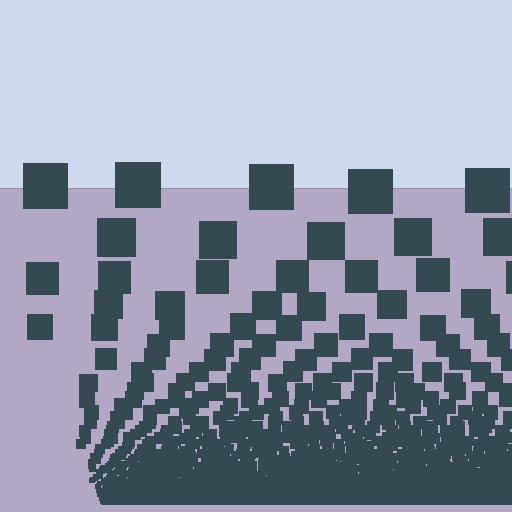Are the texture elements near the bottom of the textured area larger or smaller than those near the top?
Smaller. The gradient is inverted — elements near the bottom are smaller and denser.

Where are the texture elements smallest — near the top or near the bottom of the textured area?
Near the bottom.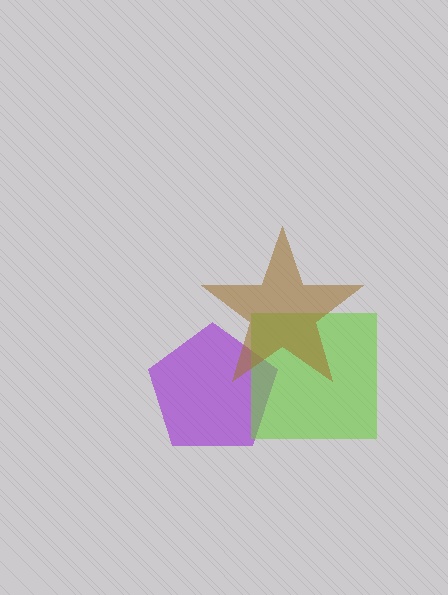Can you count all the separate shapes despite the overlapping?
Yes, there are 3 separate shapes.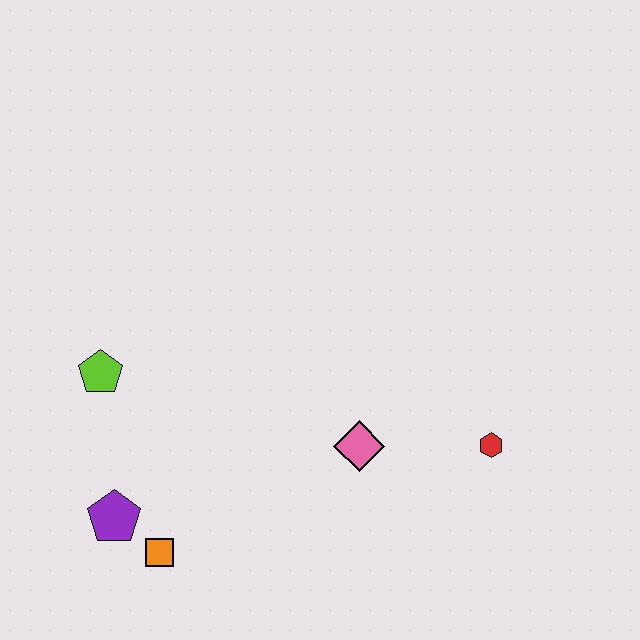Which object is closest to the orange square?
The purple pentagon is closest to the orange square.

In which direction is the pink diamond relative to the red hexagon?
The pink diamond is to the left of the red hexagon.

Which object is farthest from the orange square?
The red hexagon is farthest from the orange square.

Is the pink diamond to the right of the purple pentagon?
Yes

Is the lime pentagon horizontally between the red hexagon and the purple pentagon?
No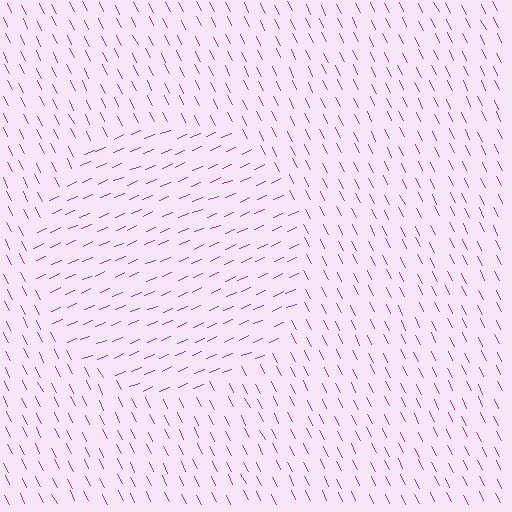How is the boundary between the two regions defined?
The boundary is defined purely by a change in line orientation (approximately 87 degrees difference). All lines are the same color and thickness.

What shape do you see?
I see a circle.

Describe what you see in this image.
The image is filled with small purple line segments. A circle region in the image has lines oriented differently from the surrounding lines, creating a visible texture boundary.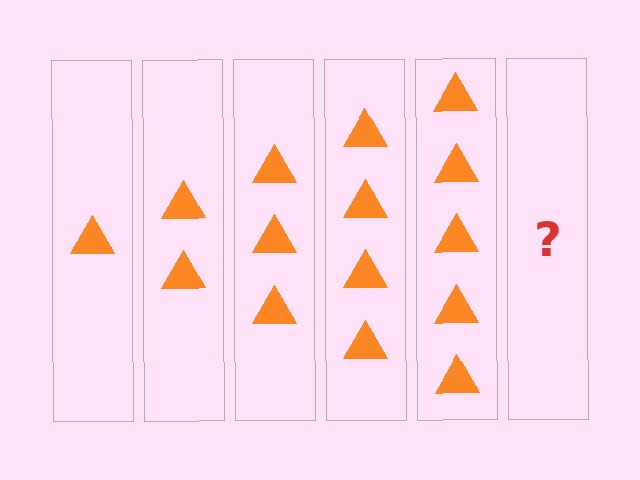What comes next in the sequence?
The next element should be 6 triangles.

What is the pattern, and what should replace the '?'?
The pattern is that each step adds one more triangle. The '?' should be 6 triangles.